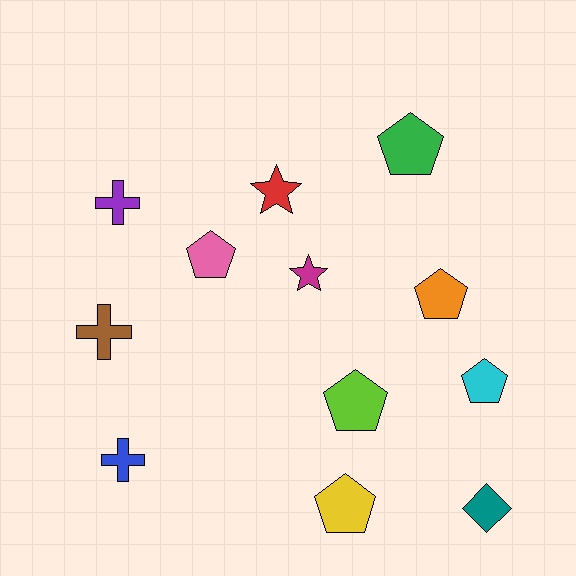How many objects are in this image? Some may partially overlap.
There are 12 objects.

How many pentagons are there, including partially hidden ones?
There are 6 pentagons.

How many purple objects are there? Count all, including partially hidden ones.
There is 1 purple object.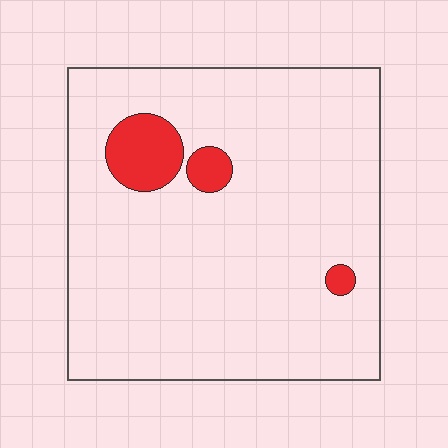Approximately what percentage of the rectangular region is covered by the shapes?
Approximately 10%.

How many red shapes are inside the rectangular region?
3.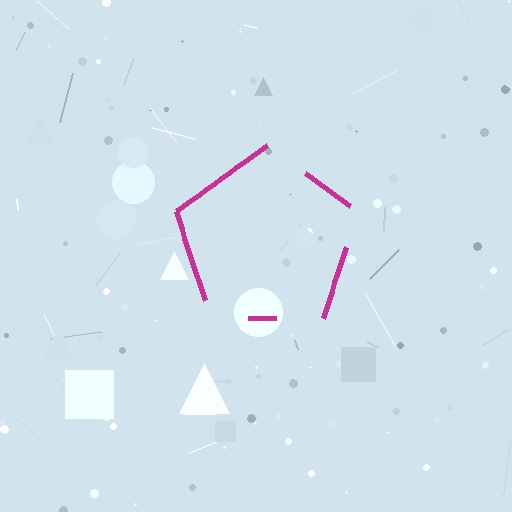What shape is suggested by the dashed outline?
The dashed outline suggests a pentagon.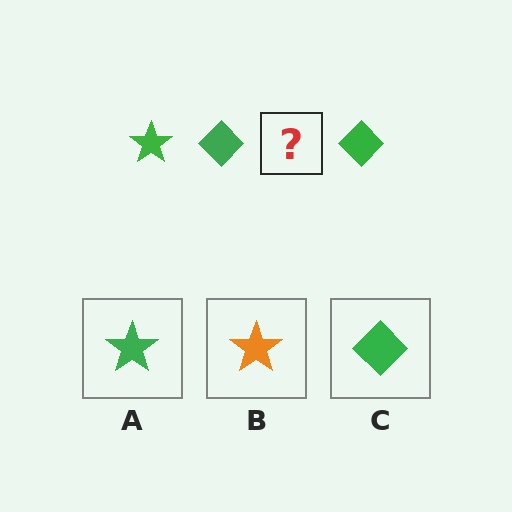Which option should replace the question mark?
Option A.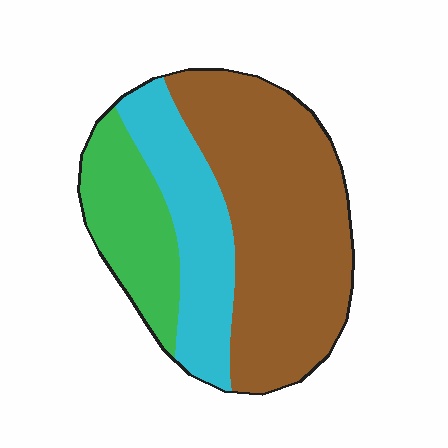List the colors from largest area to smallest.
From largest to smallest: brown, cyan, green.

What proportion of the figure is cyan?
Cyan covers roughly 25% of the figure.